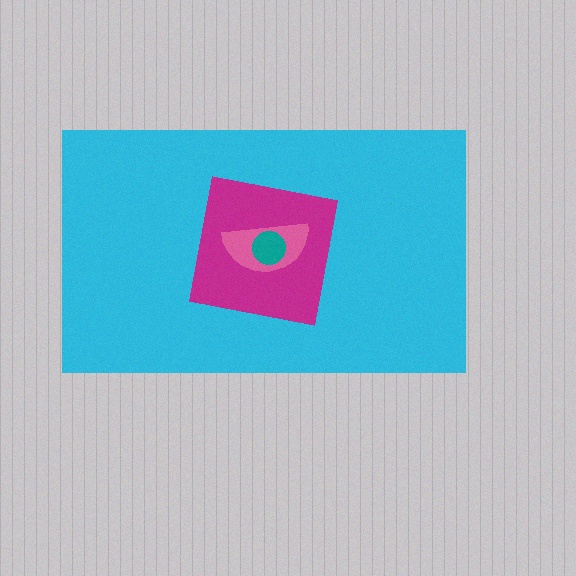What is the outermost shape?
The cyan rectangle.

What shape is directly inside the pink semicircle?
The teal circle.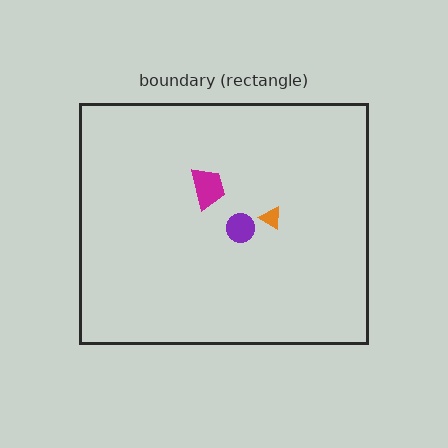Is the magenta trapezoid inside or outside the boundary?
Inside.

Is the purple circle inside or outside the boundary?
Inside.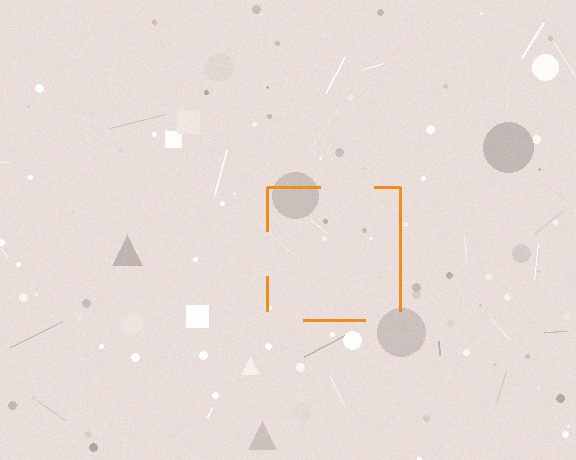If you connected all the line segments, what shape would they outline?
They would outline a square.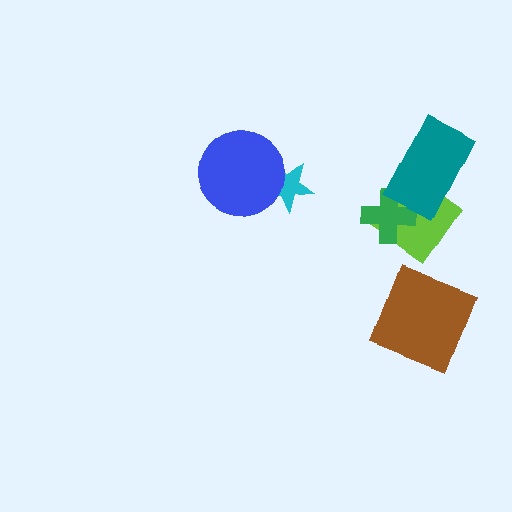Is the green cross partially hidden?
Yes, it is partially covered by another shape.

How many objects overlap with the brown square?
0 objects overlap with the brown square.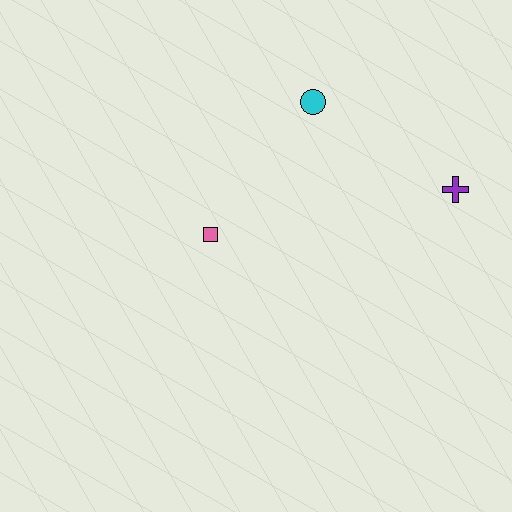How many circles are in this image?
There is 1 circle.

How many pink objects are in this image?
There is 1 pink object.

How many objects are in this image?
There are 3 objects.